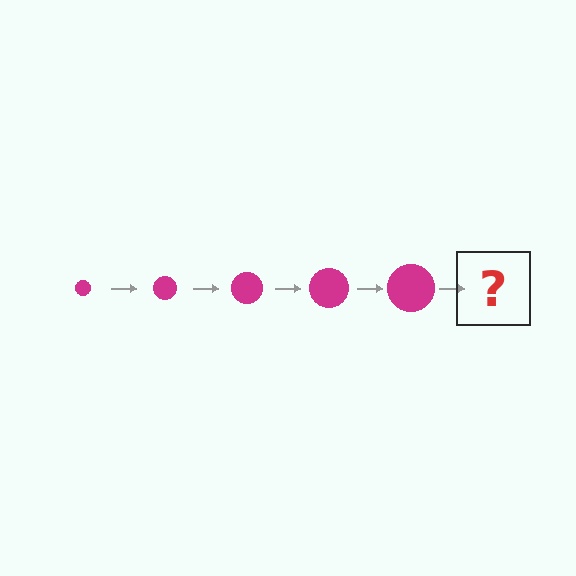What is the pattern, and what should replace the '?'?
The pattern is that the circle gets progressively larger each step. The '?' should be a magenta circle, larger than the previous one.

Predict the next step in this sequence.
The next step is a magenta circle, larger than the previous one.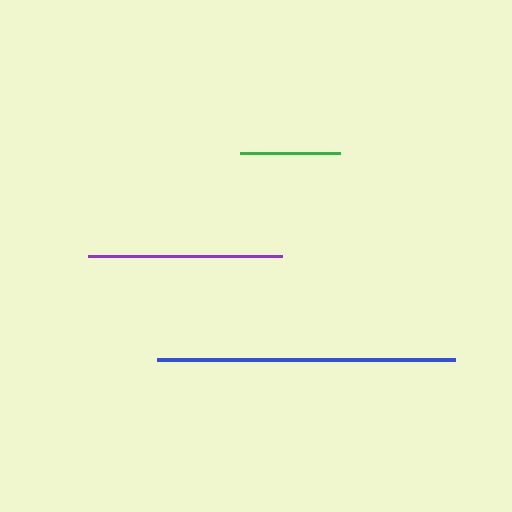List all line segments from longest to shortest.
From longest to shortest: blue, purple, green.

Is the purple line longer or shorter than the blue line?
The blue line is longer than the purple line.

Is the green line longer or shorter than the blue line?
The blue line is longer than the green line.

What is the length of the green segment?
The green segment is approximately 100 pixels long.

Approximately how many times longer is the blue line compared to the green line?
The blue line is approximately 3.0 times the length of the green line.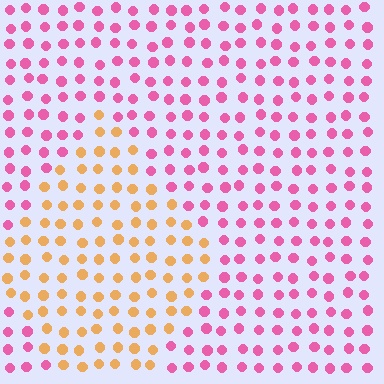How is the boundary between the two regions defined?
The boundary is defined purely by a slight shift in hue (about 66 degrees). Spacing, size, and orientation are identical on both sides.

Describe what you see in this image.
The image is filled with small pink elements in a uniform arrangement. A diamond-shaped region is visible where the elements are tinted to a slightly different hue, forming a subtle color boundary.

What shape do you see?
I see a diamond.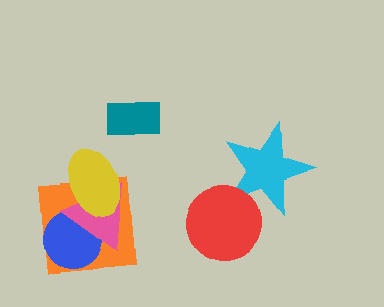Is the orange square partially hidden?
Yes, it is partially covered by another shape.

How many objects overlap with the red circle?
1 object overlaps with the red circle.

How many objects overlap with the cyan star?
1 object overlaps with the cyan star.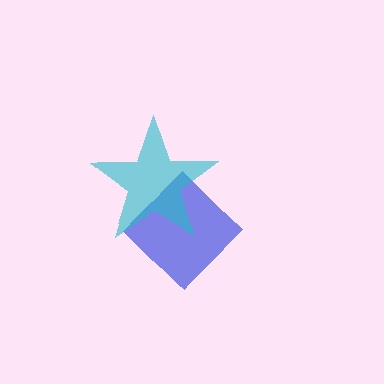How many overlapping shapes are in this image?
There are 2 overlapping shapes in the image.